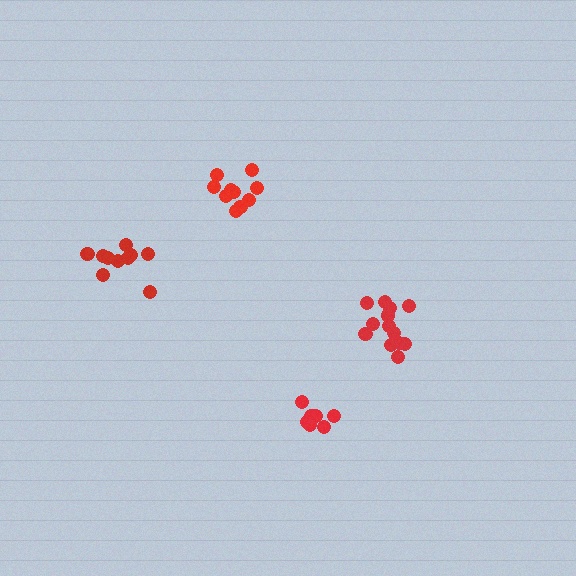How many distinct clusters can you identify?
There are 4 distinct clusters.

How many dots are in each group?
Group 1: 13 dots, Group 2: 10 dots, Group 3: 10 dots, Group 4: 7 dots (40 total).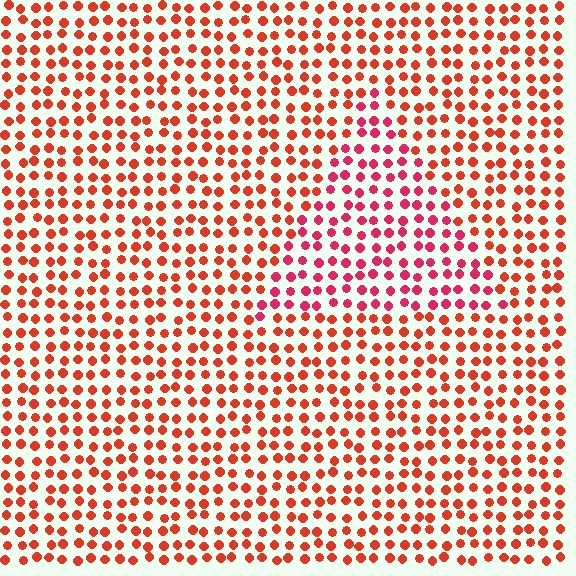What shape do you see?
I see a triangle.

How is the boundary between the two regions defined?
The boundary is defined purely by a slight shift in hue (about 27 degrees). Spacing, size, and orientation are identical on both sides.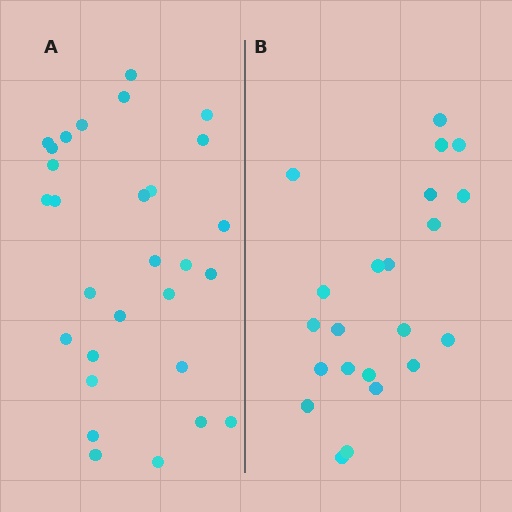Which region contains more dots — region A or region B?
Region A (the left region) has more dots.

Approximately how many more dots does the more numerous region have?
Region A has roughly 8 or so more dots than region B.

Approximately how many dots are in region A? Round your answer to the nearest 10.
About 30 dots. (The exact count is 29, which rounds to 30.)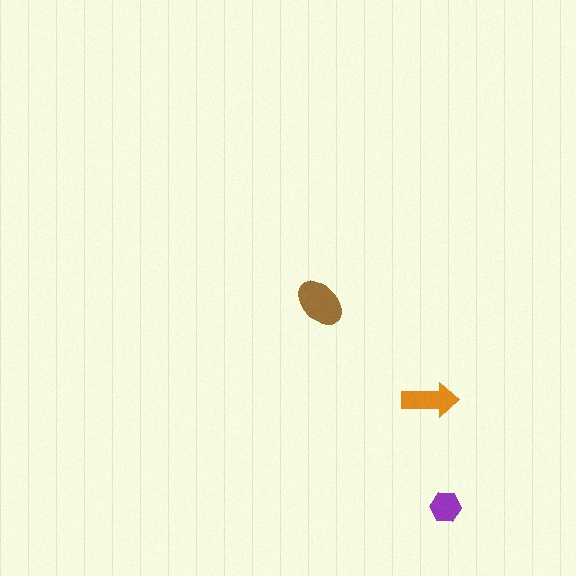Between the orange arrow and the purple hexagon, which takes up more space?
The orange arrow.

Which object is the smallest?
The purple hexagon.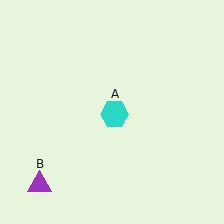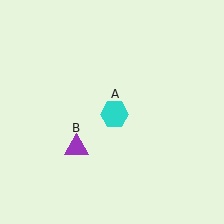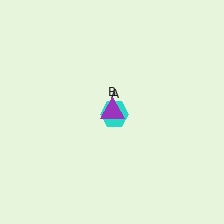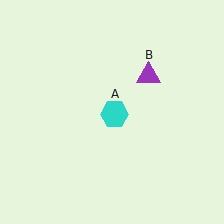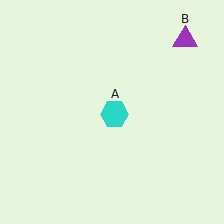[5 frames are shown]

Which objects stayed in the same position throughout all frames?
Cyan hexagon (object A) remained stationary.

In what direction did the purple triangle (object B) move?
The purple triangle (object B) moved up and to the right.